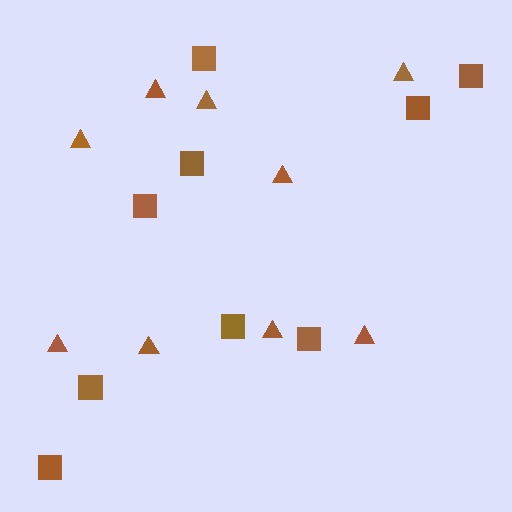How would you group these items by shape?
There are 2 groups: one group of squares (9) and one group of triangles (9).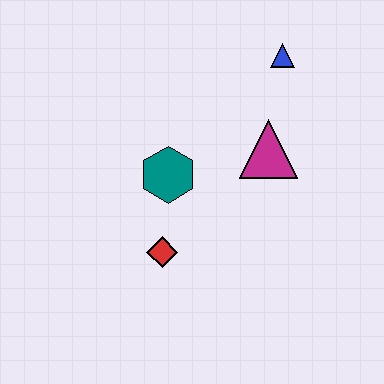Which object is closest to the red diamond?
The teal hexagon is closest to the red diamond.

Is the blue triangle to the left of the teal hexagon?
No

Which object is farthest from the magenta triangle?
The red diamond is farthest from the magenta triangle.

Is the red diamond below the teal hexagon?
Yes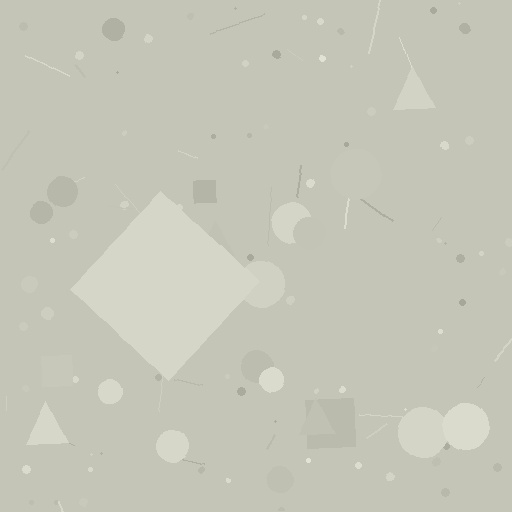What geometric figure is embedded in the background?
A diamond is embedded in the background.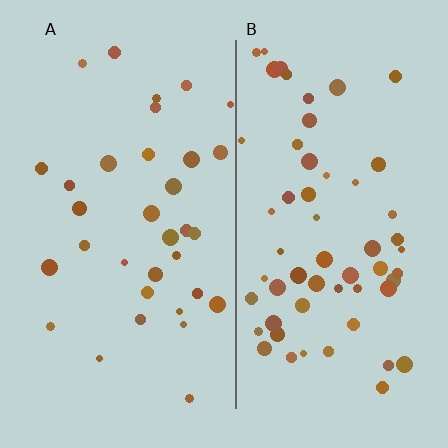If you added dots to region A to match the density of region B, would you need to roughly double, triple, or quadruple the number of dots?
Approximately double.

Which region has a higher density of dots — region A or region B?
B (the right).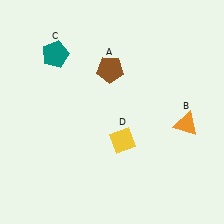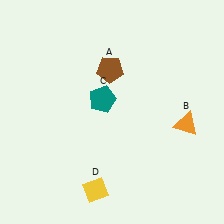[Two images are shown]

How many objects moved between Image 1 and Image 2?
2 objects moved between the two images.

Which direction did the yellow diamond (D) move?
The yellow diamond (D) moved down.